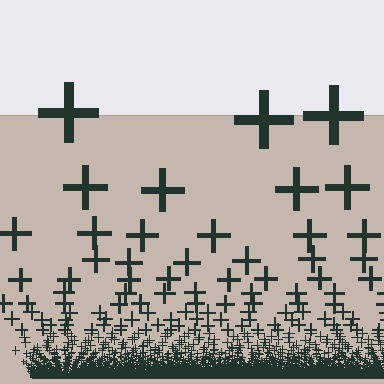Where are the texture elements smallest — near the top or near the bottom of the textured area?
Near the bottom.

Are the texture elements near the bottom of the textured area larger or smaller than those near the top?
Smaller. The gradient is inverted — elements near the bottom are smaller and denser.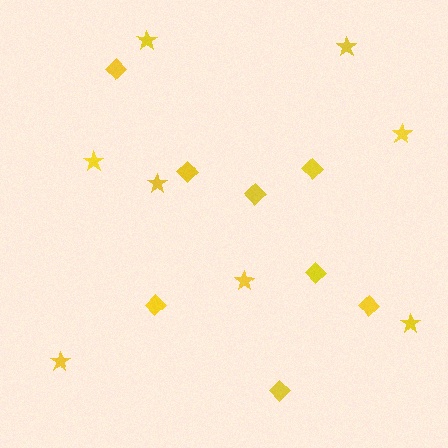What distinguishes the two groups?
There are 2 groups: one group of diamonds (8) and one group of stars (8).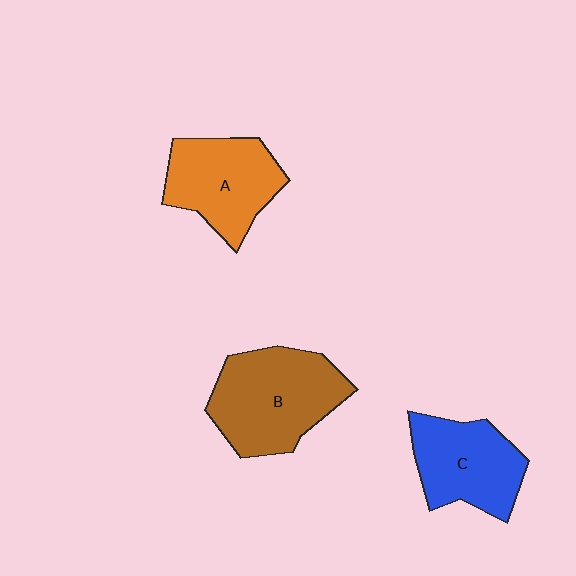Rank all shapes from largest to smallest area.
From largest to smallest: B (brown), A (orange), C (blue).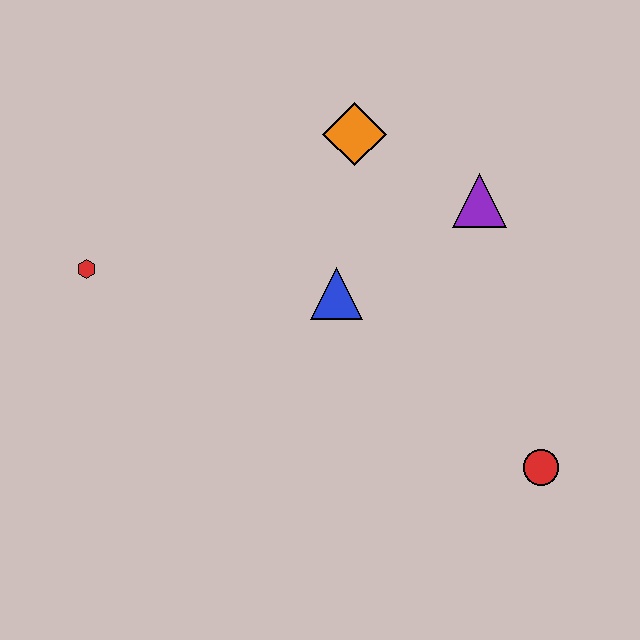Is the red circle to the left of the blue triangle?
No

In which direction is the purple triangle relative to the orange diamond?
The purple triangle is to the right of the orange diamond.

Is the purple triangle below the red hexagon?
No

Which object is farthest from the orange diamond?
The red circle is farthest from the orange diamond.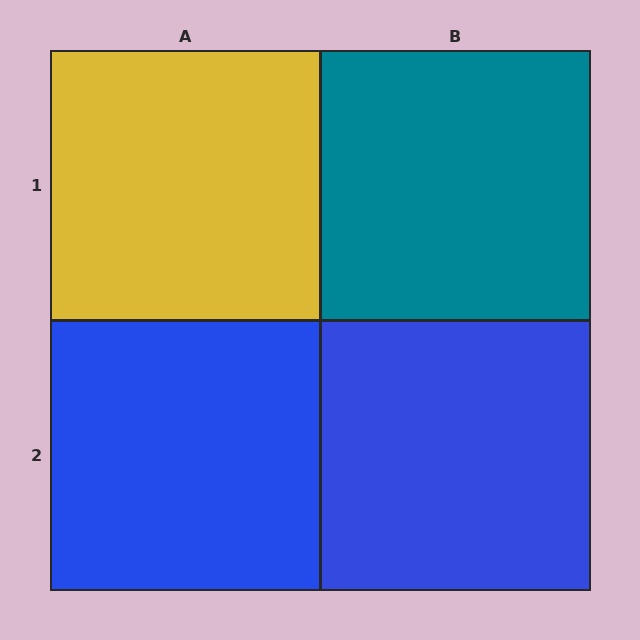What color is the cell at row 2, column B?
Blue.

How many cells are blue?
2 cells are blue.